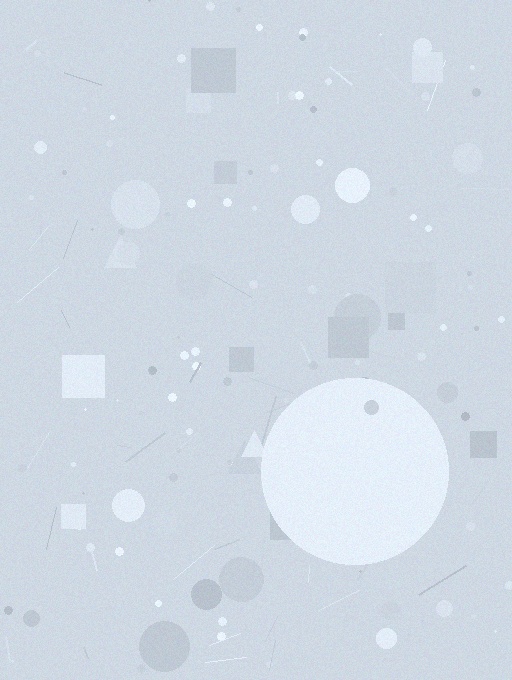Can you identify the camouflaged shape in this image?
The camouflaged shape is a circle.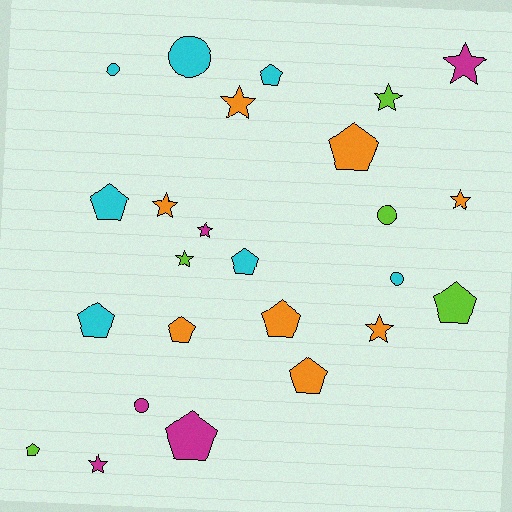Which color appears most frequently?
Orange, with 8 objects.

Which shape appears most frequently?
Pentagon, with 11 objects.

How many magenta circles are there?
There is 1 magenta circle.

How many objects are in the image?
There are 25 objects.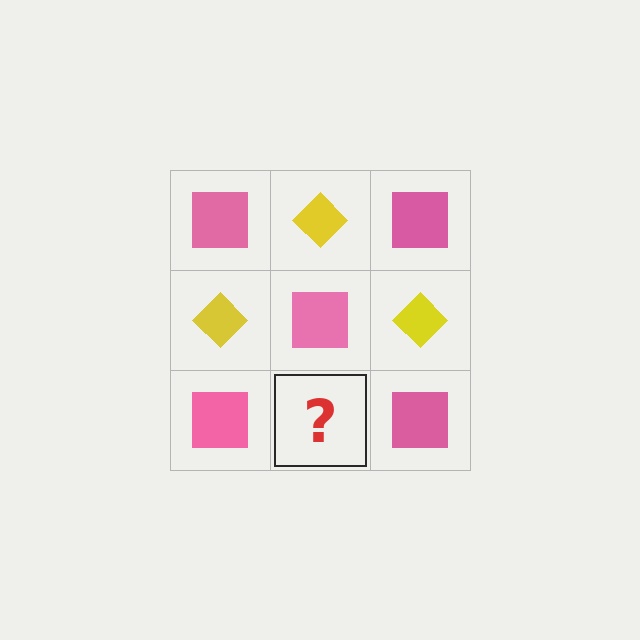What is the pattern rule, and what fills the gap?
The rule is that it alternates pink square and yellow diamond in a checkerboard pattern. The gap should be filled with a yellow diamond.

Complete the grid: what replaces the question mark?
The question mark should be replaced with a yellow diamond.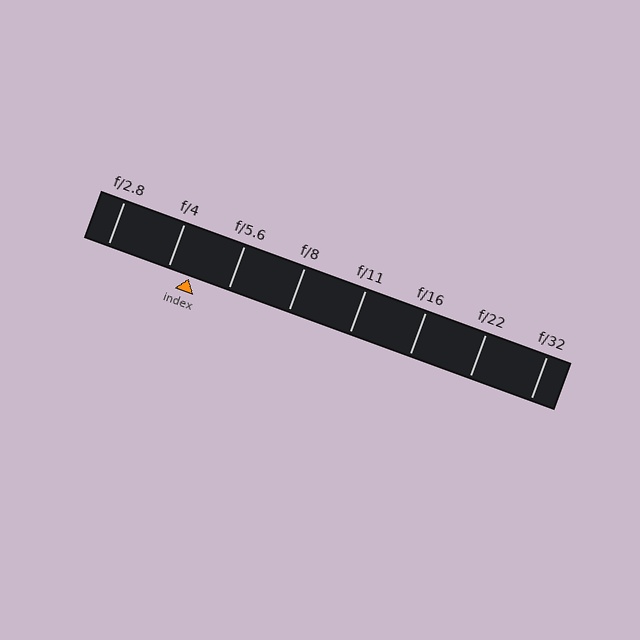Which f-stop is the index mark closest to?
The index mark is closest to f/4.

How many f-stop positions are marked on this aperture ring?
There are 8 f-stop positions marked.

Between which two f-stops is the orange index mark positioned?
The index mark is between f/4 and f/5.6.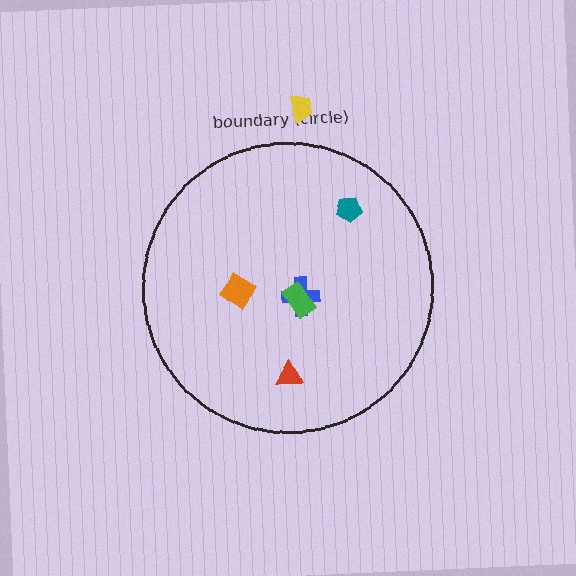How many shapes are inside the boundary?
5 inside, 1 outside.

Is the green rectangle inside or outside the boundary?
Inside.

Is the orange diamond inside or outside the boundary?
Inside.